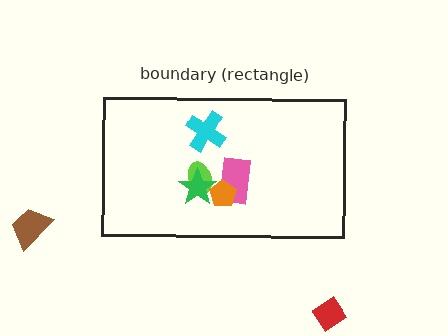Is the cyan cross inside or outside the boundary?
Inside.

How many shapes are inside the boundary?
5 inside, 2 outside.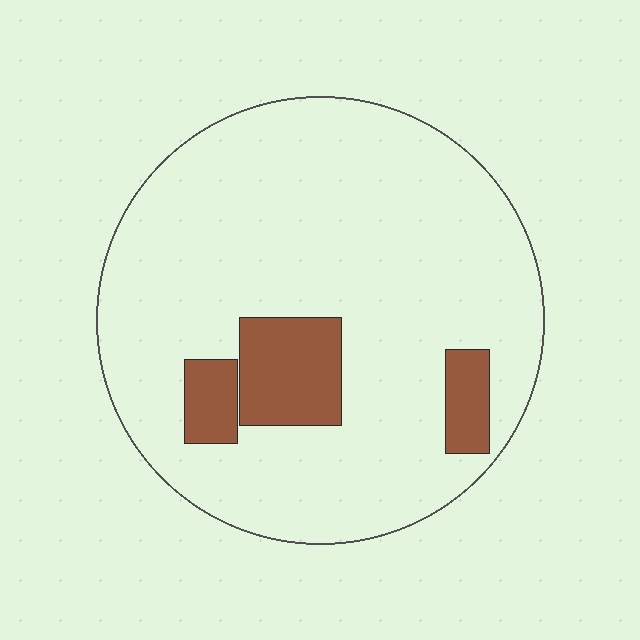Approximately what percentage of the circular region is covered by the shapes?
Approximately 15%.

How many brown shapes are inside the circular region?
3.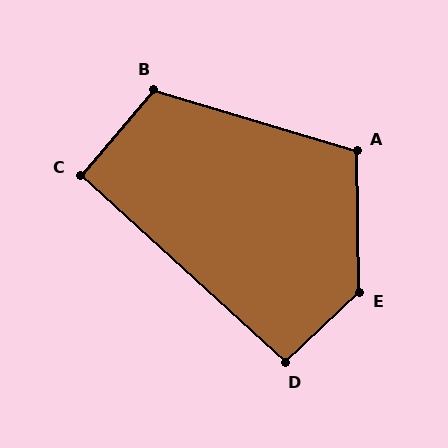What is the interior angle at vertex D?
Approximately 94 degrees (approximately right).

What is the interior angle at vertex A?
Approximately 108 degrees (obtuse).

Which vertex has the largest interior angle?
E, at approximately 133 degrees.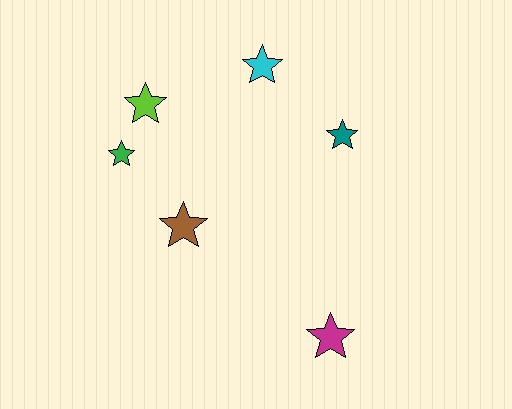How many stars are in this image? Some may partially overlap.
There are 6 stars.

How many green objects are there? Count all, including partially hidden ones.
There is 1 green object.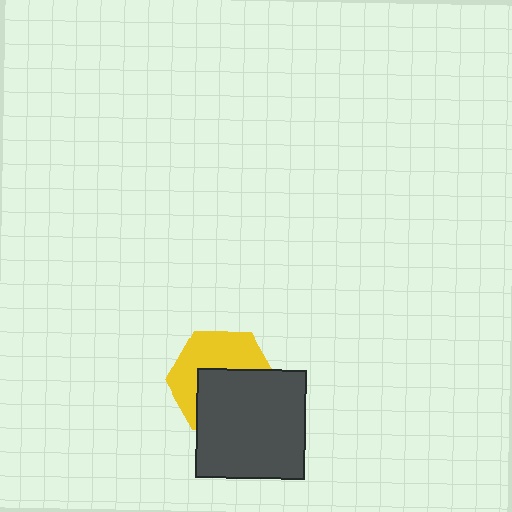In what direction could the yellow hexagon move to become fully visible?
The yellow hexagon could move up. That would shift it out from behind the dark gray square entirely.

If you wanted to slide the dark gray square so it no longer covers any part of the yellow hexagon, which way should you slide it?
Slide it down — that is the most direct way to separate the two shapes.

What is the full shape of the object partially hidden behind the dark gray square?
The partially hidden object is a yellow hexagon.